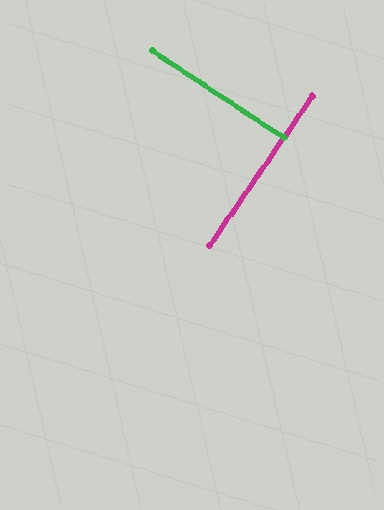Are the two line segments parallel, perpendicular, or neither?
Perpendicular — they meet at approximately 89°.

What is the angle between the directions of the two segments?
Approximately 89 degrees.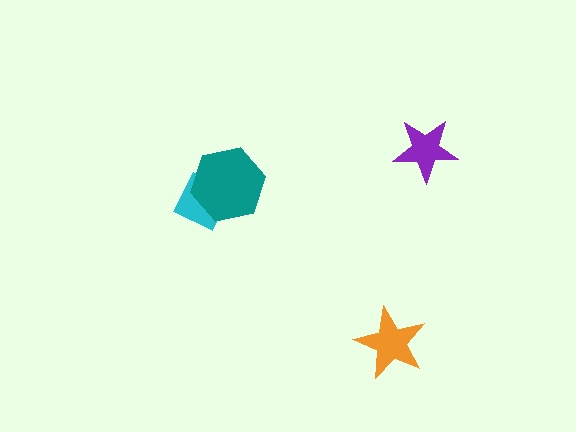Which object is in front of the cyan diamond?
The teal hexagon is in front of the cyan diamond.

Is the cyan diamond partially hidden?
Yes, it is partially covered by another shape.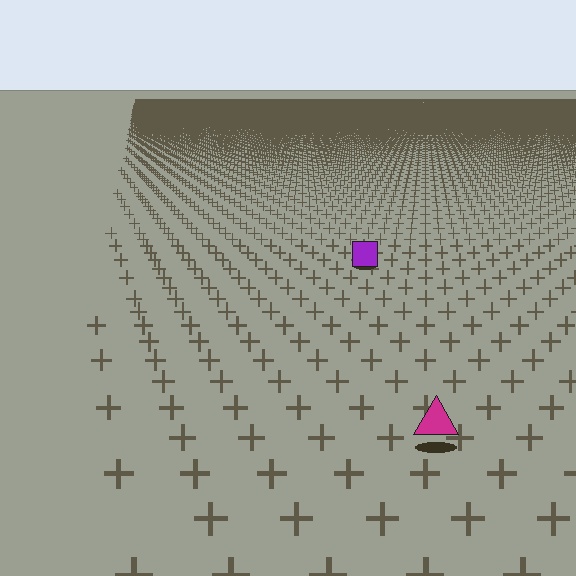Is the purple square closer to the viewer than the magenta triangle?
No. The magenta triangle is closer — you can tell from the texture gradient: the ground texture is coarser near it.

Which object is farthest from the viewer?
The purple square is farthest from the viewer. It appears smaller and the ground texture around it is denser.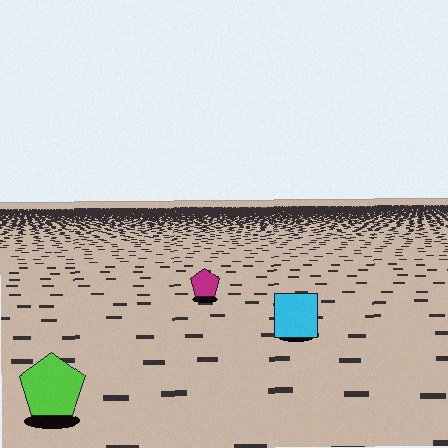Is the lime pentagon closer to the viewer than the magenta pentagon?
Yes. The lime pentagon is closer — you can tell from the texture gradient: the ground texture is coarser near it.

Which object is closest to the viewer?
The lime pentagon is closest. The texture marks near it are larger and more spread out.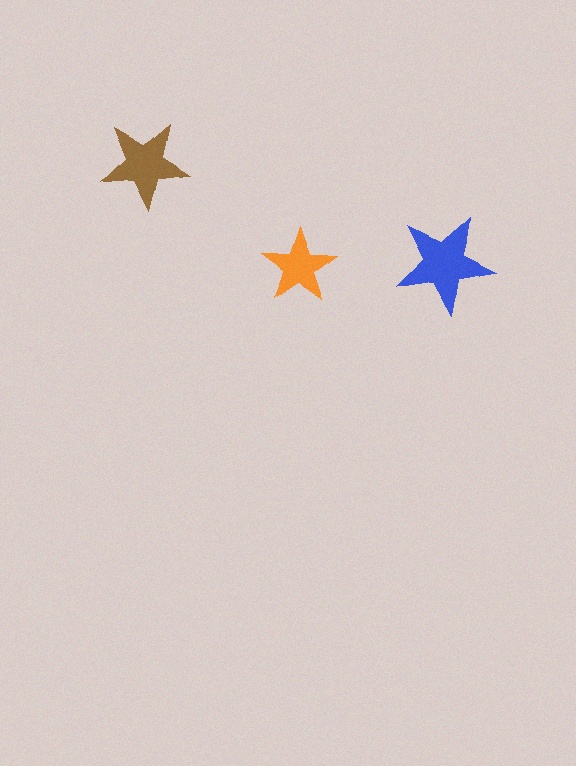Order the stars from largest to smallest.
the blue one, the brown one, the orange one.